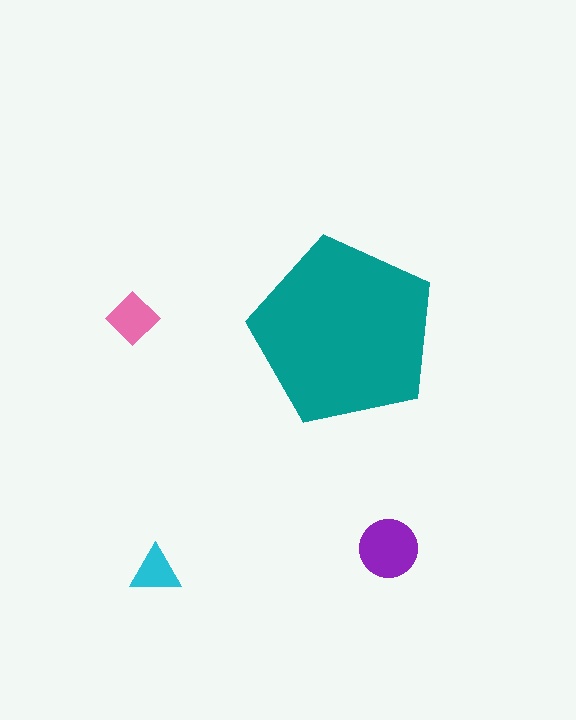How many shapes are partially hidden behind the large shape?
0 shapes are partially hidden.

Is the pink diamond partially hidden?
No, the pink diamond is fully visible.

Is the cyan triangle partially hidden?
No, the cyan triangle is fully visible.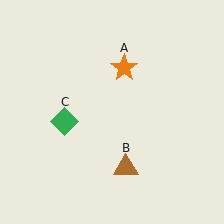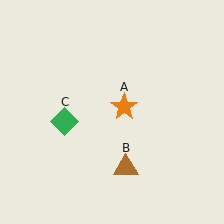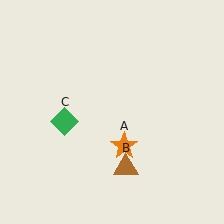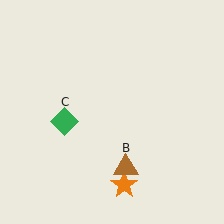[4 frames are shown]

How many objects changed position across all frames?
1 object changed position: orange star (object A).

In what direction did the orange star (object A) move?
The orange star (object A) moved down.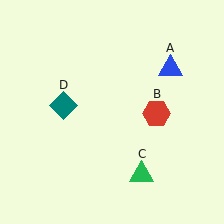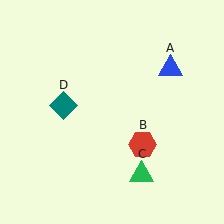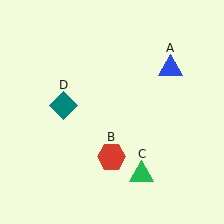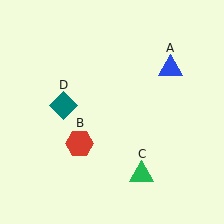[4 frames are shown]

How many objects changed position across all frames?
1 object changed position: red hexagon (object B).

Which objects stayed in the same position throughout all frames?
Blue triangle (object A) and green triangle (object C) and teal diamond (object D) remained stationary.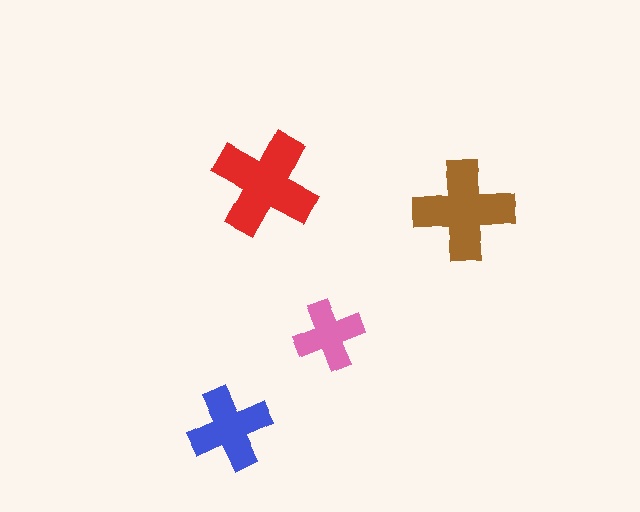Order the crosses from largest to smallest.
the red one, the brown one, the blue one, the pink one.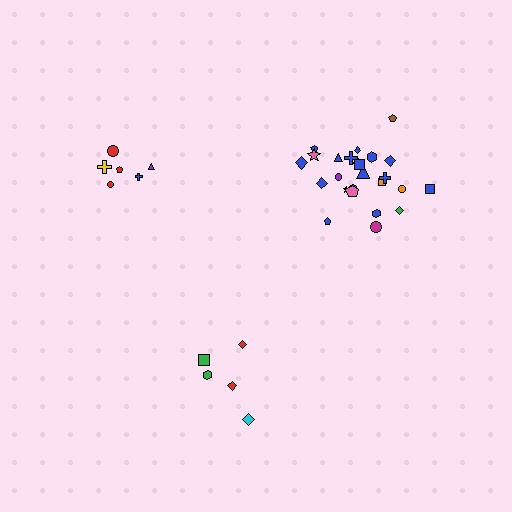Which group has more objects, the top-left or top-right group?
The top-right group.